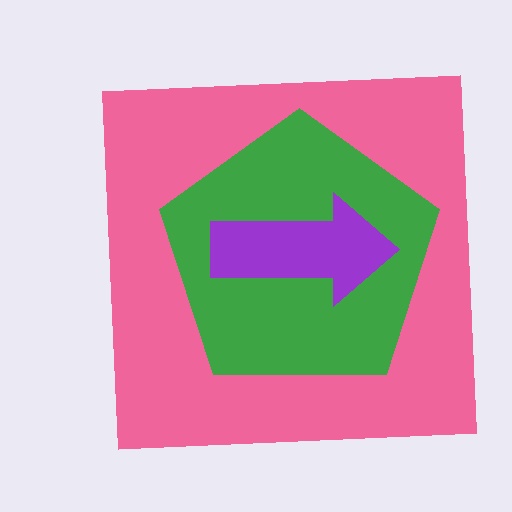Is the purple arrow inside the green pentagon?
Yes.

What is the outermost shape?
The pink square.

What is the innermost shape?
The purple arrow.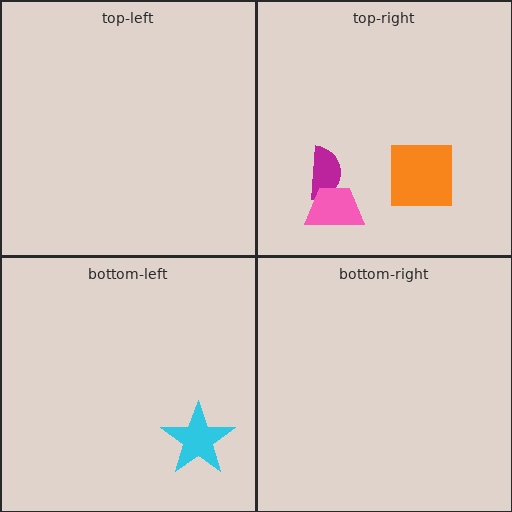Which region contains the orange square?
The top-right region.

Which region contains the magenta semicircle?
The top-right region.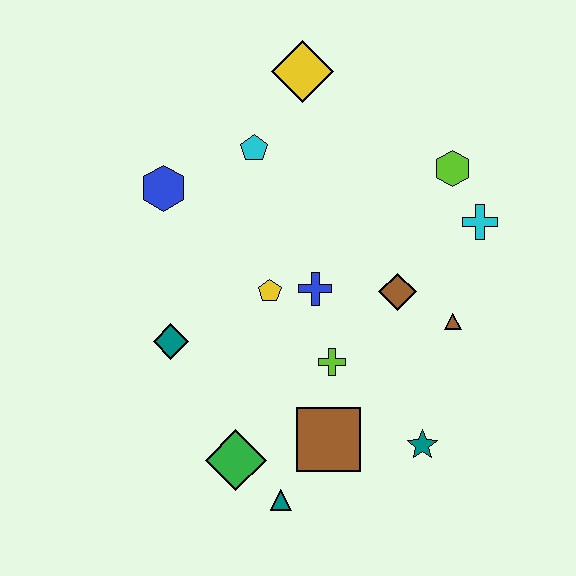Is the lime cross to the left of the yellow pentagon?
No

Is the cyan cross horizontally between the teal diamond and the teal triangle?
No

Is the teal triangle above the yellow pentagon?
No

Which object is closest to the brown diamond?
The brown triangle is closest to the brown diamond.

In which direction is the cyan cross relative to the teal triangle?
The cyan cross is above the teal triangle.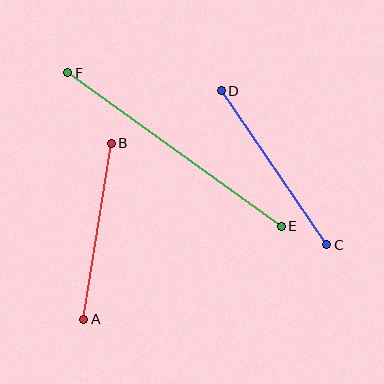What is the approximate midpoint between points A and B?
The midpoint is at approximately (98, 231) pixels.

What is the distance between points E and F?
The distance is approximately 263 pixels.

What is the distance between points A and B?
The distance is approximately 178 pixels.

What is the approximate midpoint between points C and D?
The midpoint is at approximately (274, 168) pixels.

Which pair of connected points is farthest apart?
Points E and F are farthest apart.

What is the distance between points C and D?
The distance is approximately 187 pixels.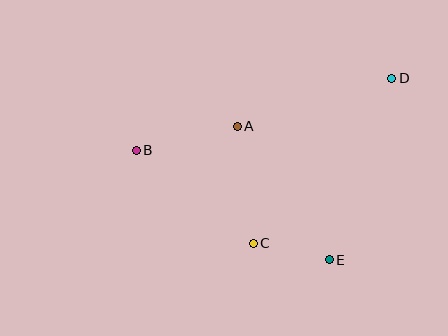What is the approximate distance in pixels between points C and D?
The distance between C and D is approximately 215 pixels.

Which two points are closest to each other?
Points C and E are closest to each other.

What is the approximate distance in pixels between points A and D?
The distance between A and D is approximately 162 pixels.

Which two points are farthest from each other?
Points B and D are farthest from each other.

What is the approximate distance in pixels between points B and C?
The distance between B and C is approximately 150 pixels.